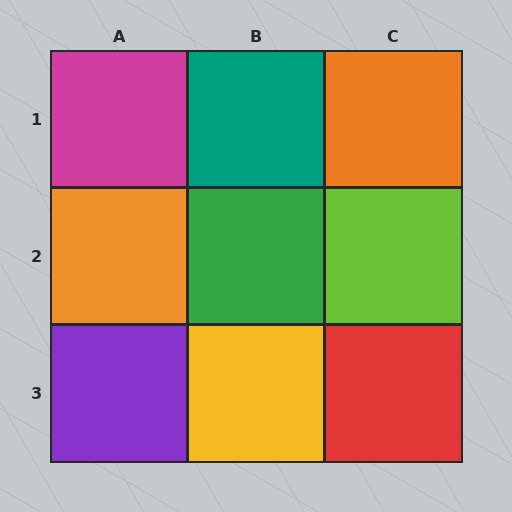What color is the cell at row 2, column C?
Lime.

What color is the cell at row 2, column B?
Green.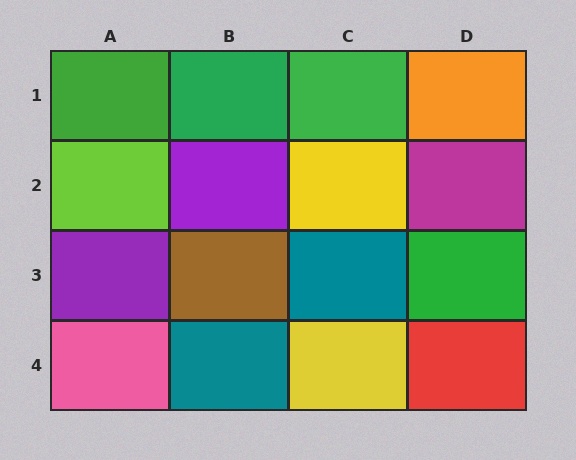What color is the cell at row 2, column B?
Purple.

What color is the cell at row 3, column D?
Green.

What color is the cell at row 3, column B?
Brown.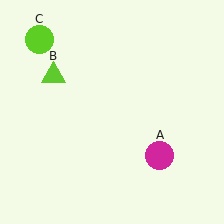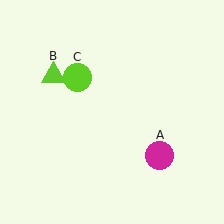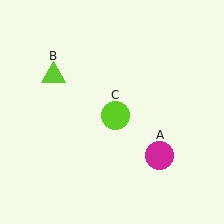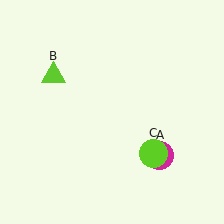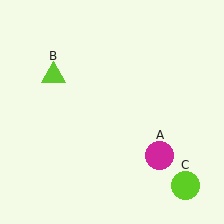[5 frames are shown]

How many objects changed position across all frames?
1 object changed position: lime circle (object C).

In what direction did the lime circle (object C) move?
The lime circle (object C) moved down and to the right.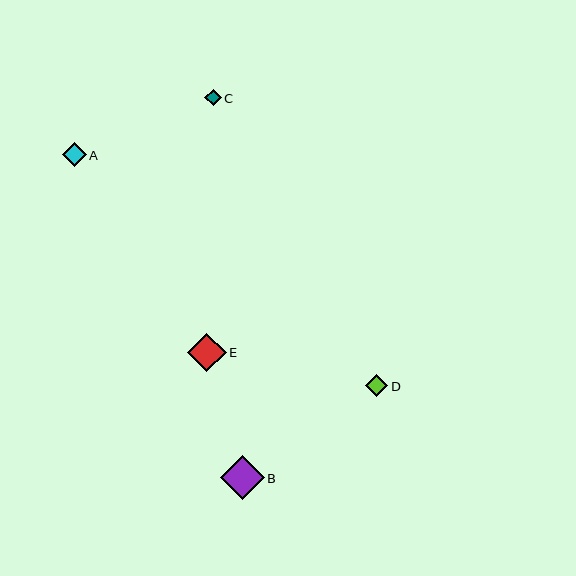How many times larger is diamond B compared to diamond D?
Diamond B is approximately 2.0 times the size of diamond D.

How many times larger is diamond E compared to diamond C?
Diamond E is approximately 2.4 times the size of diamond C.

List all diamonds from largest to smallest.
From largest to smallest: B, E, A, D, C.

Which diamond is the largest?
Diamond B is the largest with a size of approximately 44 pixels.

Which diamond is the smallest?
Diamond C is the smallest with a size of approximately 16 pixels.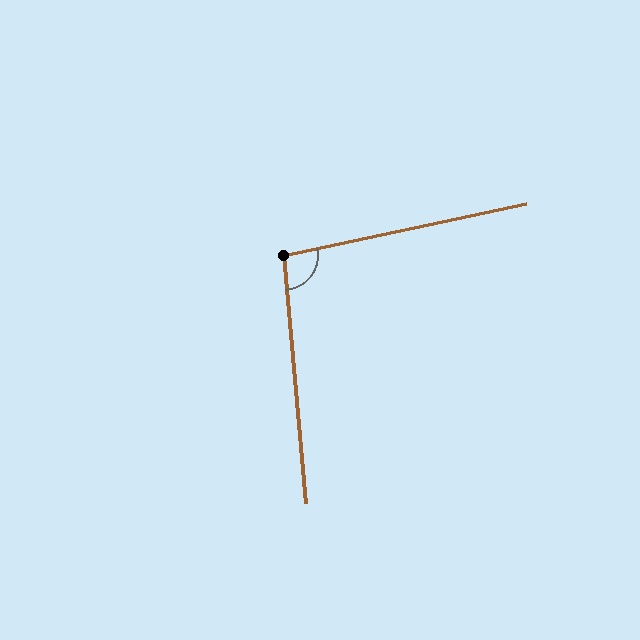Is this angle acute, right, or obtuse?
It is obtuse.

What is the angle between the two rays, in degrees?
Approximately 97 degrees.